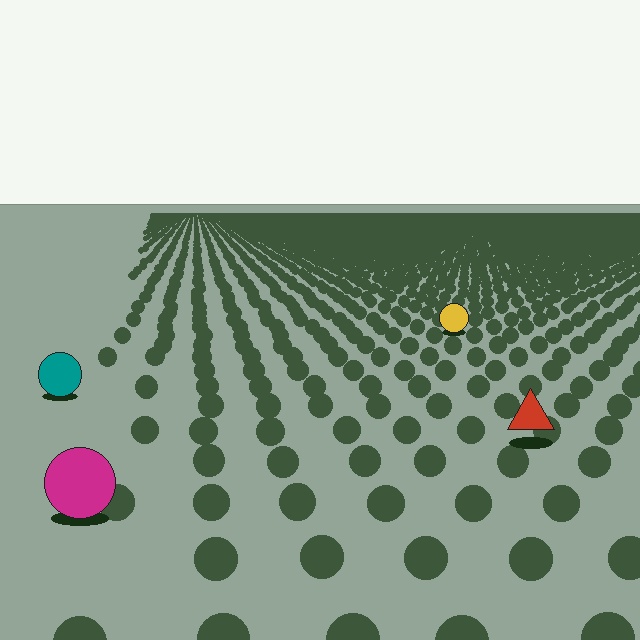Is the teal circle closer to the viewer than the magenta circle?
No. The magenta circle is closer — you can tell from the texture gradient: the ground texture is coarser near it.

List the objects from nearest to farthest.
From nearest to farthest: the magenta circle, the red triangle, the teal circle, the yellow circle.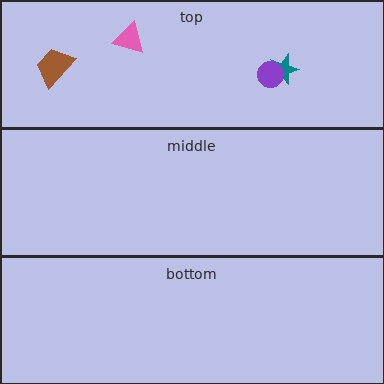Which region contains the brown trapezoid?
The top region.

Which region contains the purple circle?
The top region.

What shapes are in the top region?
The teal star, the pink triangle, the purple circle, the brown trapezoid.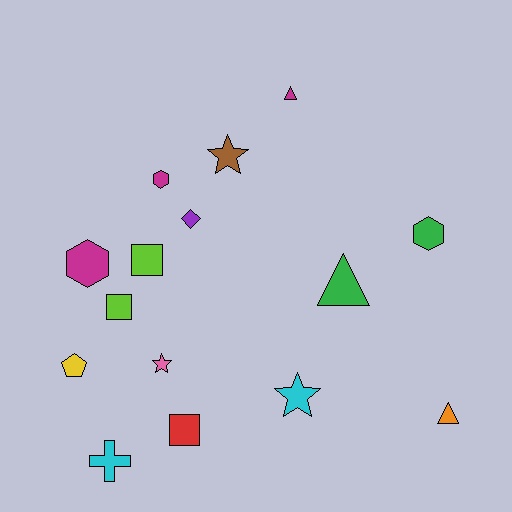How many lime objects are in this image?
There are 2 lime objects.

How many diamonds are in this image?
There is 1 diamond.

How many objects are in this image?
There are 15 objects.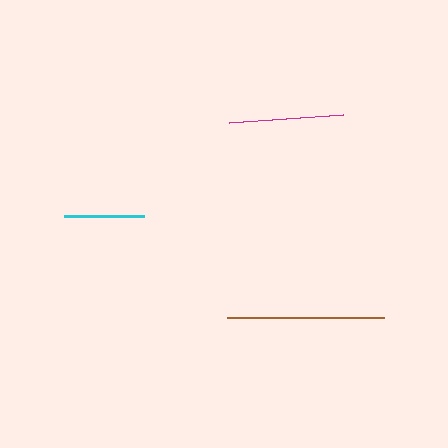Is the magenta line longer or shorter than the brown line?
The brown line is longer than the magenta line.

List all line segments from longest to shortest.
From longest to shortest: brown, magenta, cyan.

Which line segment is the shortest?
The cyan line is the shortest at approximately 80 pixels.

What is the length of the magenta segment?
The magenta segment is approximately 114 pixels long.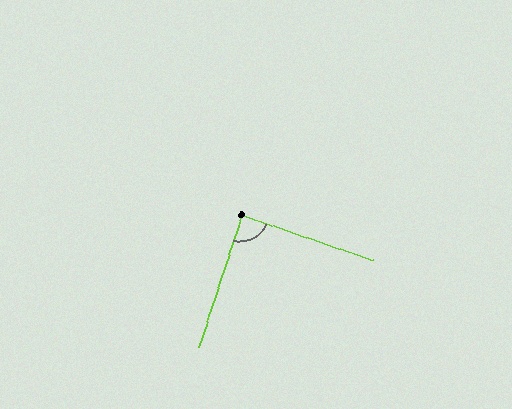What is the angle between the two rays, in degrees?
Approximately 89 degrees.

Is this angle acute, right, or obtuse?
It is approximately a right angle.